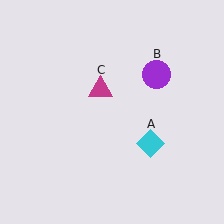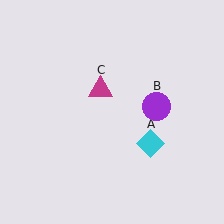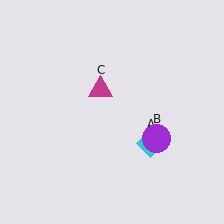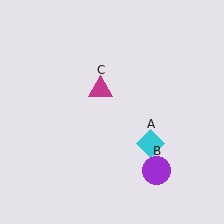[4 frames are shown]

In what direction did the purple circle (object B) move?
The purple circle (object B) moved down.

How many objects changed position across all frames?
1 object changed position: purple circle (object B).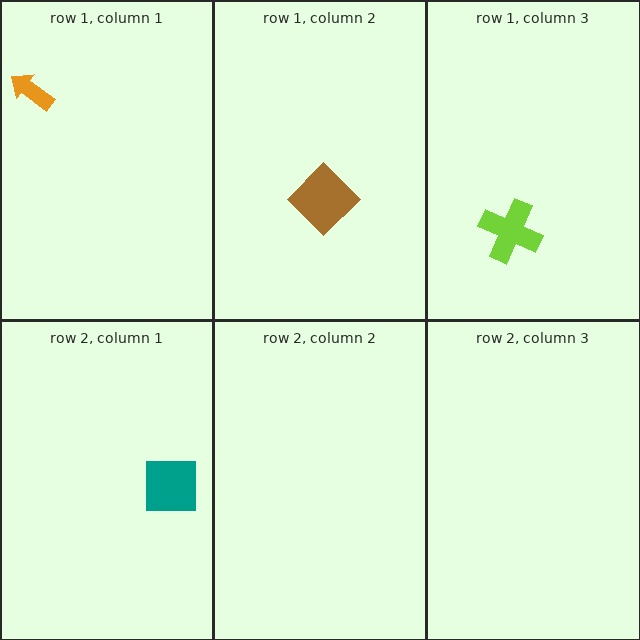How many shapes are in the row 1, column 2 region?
1.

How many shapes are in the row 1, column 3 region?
1.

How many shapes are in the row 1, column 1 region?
1.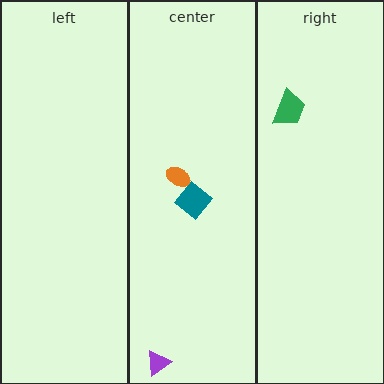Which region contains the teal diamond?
The center region.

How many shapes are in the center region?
3.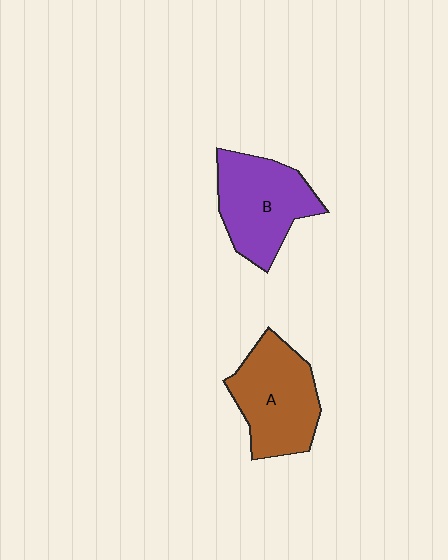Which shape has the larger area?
Shape A (brown).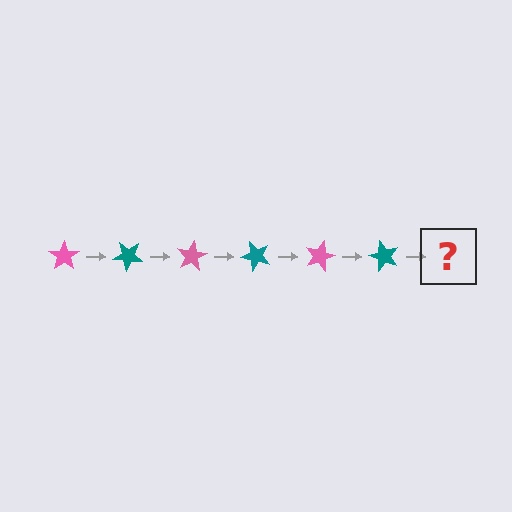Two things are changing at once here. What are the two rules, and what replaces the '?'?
The two rules are that it rotates 40 degrees each step and the color cycles through pink and teal. The '?' should be a pink star, rotated 240 degrees from the start.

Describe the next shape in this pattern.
It should be a pink star, rotated 240 degrees from the start.